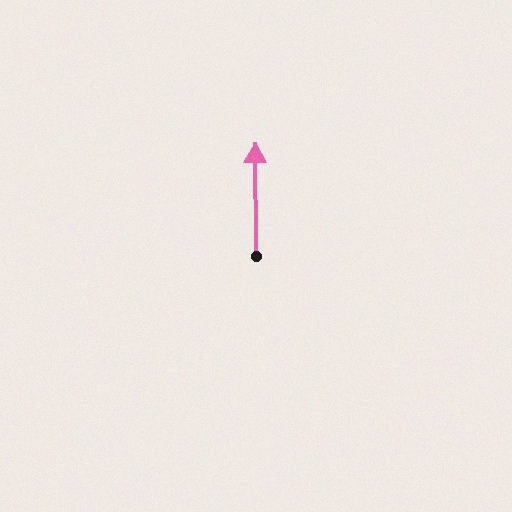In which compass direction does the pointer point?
North.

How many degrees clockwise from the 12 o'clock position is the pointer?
Approximately 360 degrees.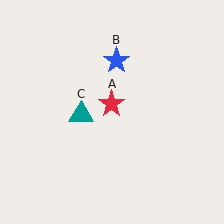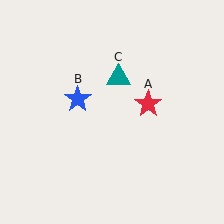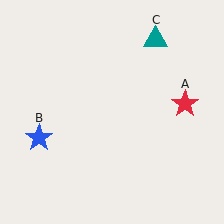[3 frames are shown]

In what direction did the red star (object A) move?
The red star (object A) moved right.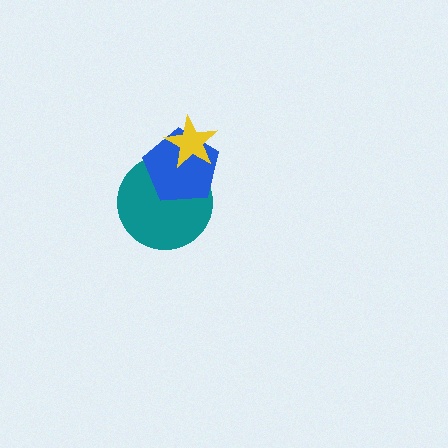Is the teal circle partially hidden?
Yes, it is partially covered by another shape.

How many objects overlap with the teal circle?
2 objects overlap with the teal circle.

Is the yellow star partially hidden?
No, no other shape covers it.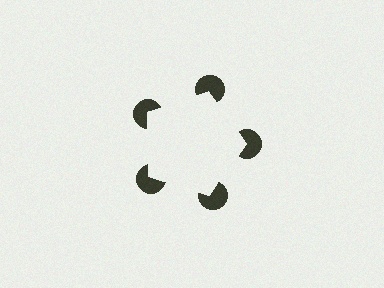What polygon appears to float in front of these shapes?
An illusory pentagon — its edges are inferred from the aligned wedge cuts in the pac-man discs, not physically drawn.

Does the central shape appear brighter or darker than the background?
It typically appears slightly brighter than the background, even though no actual brightness change is drawn.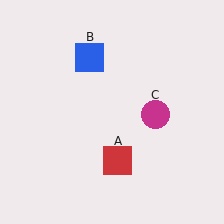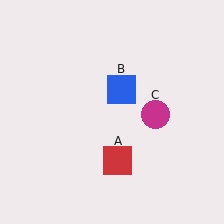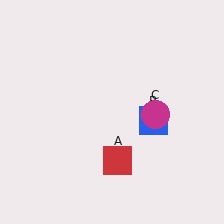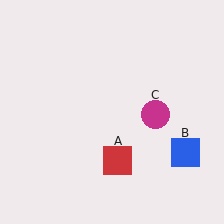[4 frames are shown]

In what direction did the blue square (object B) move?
The blue square (object B) moved down and to the right.